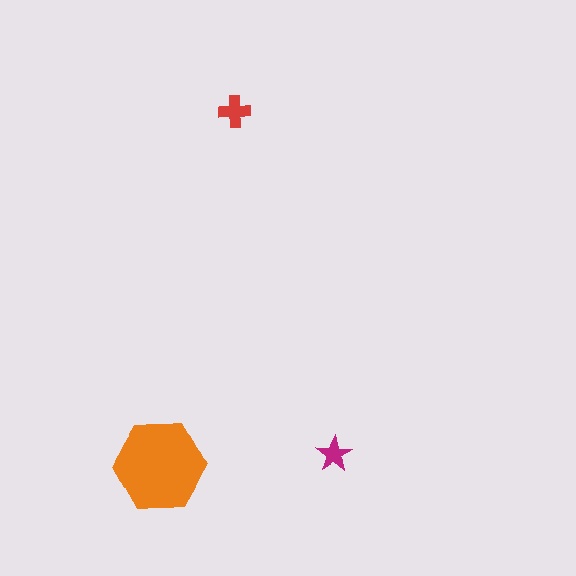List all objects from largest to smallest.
The orange hexagon, the red cross, the magenta star.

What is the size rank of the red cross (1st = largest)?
2nd.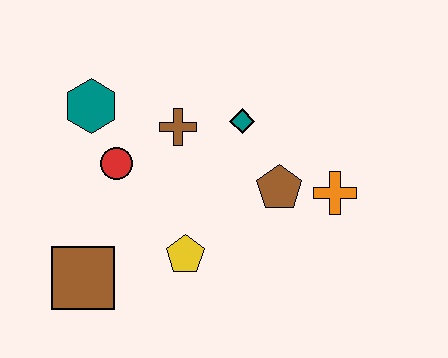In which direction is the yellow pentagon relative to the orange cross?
The yellow pentagon is to the left of the orange cross.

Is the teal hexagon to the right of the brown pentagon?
No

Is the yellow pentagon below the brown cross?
Yes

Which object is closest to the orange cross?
The brown pentagon is closest to the orange cross.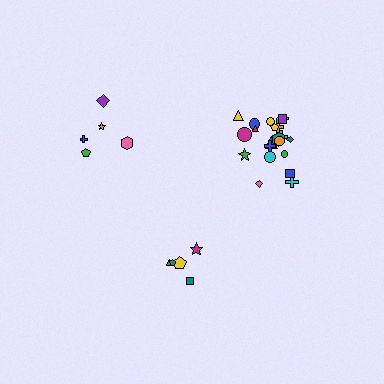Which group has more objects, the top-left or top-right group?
The top-right group.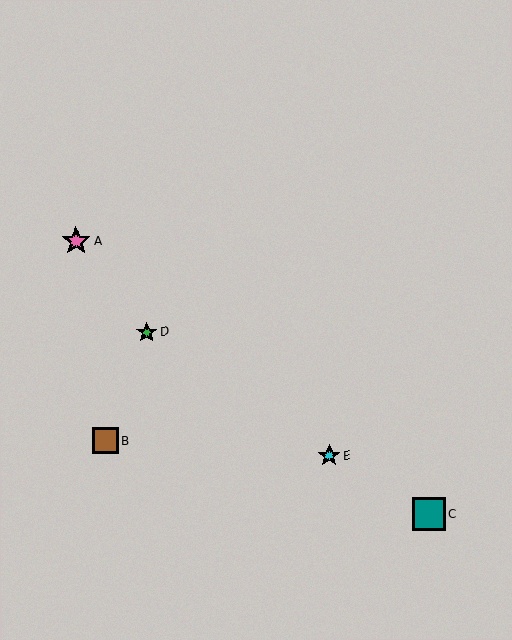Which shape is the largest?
The teal square (labeled C) is the largest.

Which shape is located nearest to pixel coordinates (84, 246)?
The pink star (labeled A) at (76, 241) is nearest to that location.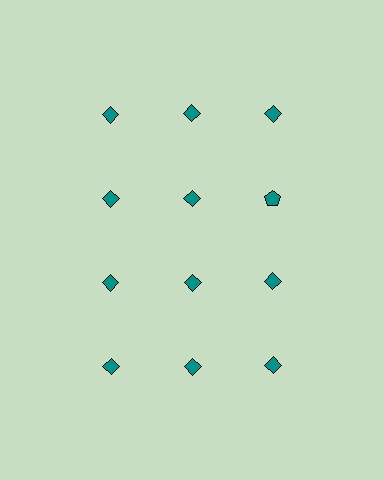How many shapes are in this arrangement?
There are 12 shapes arranged in a grid pattern.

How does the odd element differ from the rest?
It has a different shape: pentagon instead of diamond.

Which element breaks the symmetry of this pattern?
The teal pentagon in the second row, center column breaks the symmetry. All other shapes are teal diamonds.